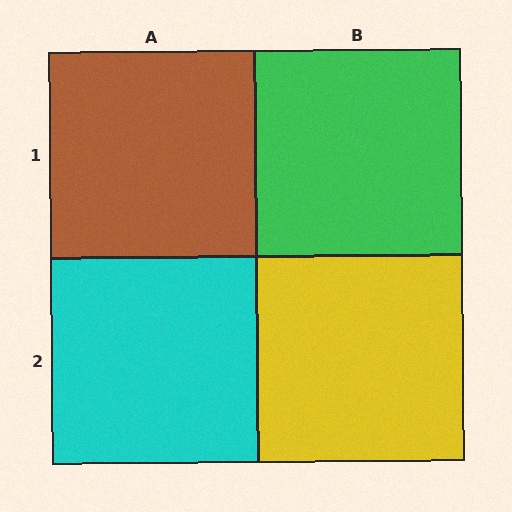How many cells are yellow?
1 cell is yellow.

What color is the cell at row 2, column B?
Yellow.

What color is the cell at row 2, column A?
Cyan.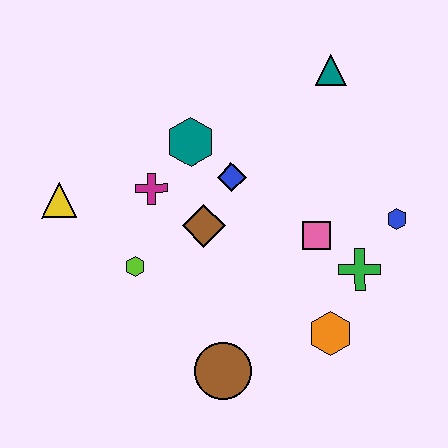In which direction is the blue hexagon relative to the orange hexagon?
The blue hexagon is above the orange hexagon.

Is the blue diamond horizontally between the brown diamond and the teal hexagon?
No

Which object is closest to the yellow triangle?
The magenta cross is closest to the yellow triangle.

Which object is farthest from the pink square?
The yellow triangle is farthest from the pink square.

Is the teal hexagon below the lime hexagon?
No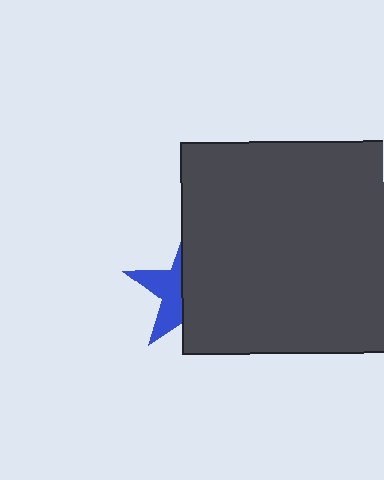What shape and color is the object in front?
The object in front is a dark gray square.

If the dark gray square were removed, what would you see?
You would see the complete blue star.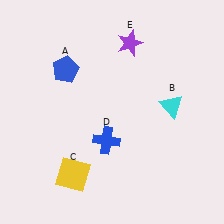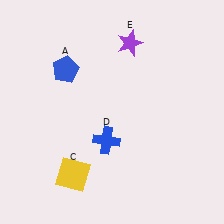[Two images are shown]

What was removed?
The cyan triangle (B) was removed in Image 2.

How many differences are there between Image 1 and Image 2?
There is 1 difference between the two images.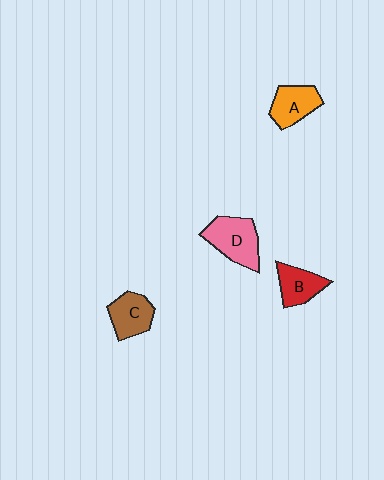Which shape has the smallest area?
Shape B (red).